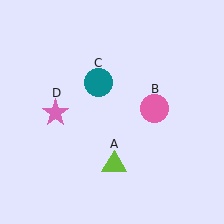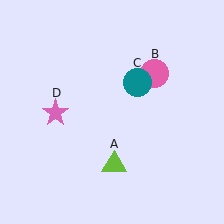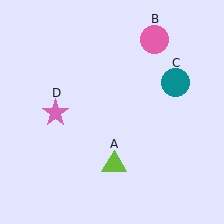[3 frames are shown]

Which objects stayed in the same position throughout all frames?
Lime triangle (object A) and pink star (object D) remained stationary.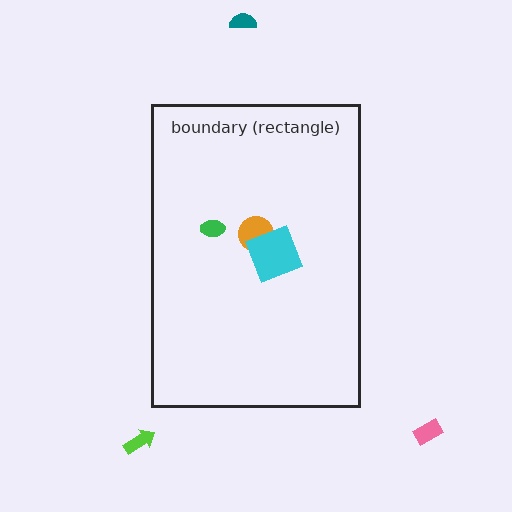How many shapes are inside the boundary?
3 inside, 3 outside.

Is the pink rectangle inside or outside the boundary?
Outside.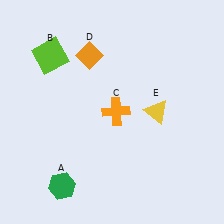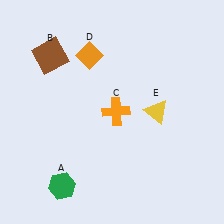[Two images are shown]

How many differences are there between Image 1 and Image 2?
There is 1 difference between the two images.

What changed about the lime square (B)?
In Image 1, B is lime. In Image 2, it changed to brown.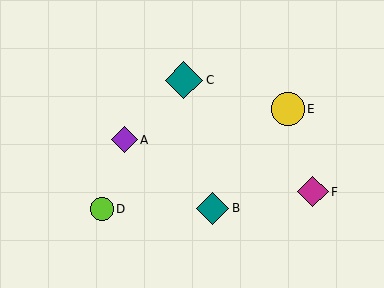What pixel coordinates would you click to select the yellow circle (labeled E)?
Click at (288, 109) to select the yellow circle E.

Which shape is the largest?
The teal diamond (labeled C) is the largest.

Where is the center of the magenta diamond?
The center of the magenta diamond is at (313, 192).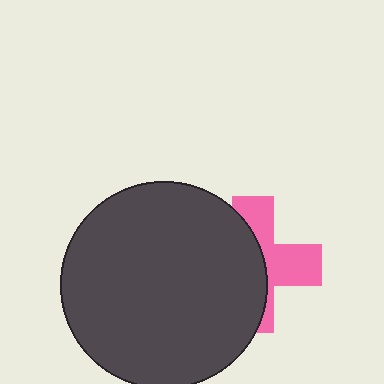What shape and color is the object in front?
The object in front is a dark gray circle.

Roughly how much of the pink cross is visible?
A small part of it is visible (roughly 43%).